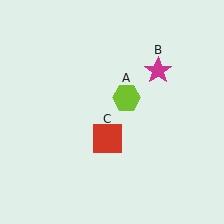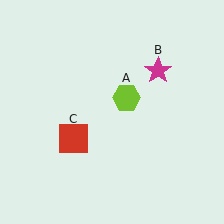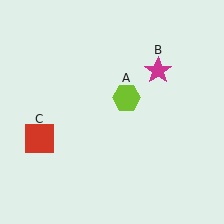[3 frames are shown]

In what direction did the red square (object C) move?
The red square (object C) moved left.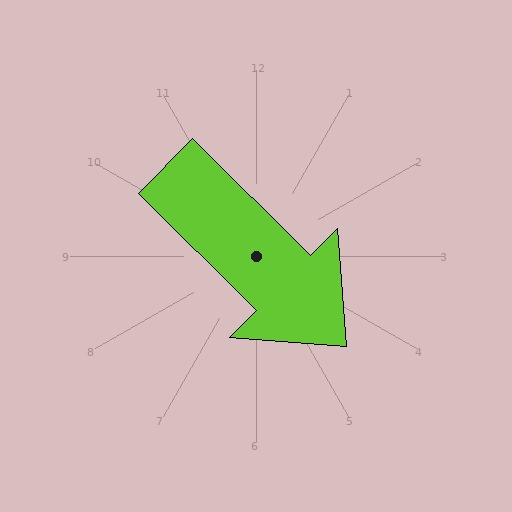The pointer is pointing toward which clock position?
Roughly 4 o'clock.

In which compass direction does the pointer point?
Southeast.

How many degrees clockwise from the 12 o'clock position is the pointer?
Approximately 135 degrees.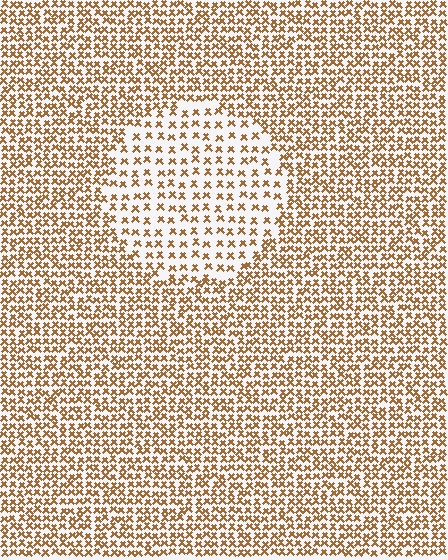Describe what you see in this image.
The image contains small brown elements arranged at two different densities. A circle-shaped region is visible where the elements are less densely packed than the surrounding area.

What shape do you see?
I see a circle.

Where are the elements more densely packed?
The elements are more densely packed outside the circle boundary.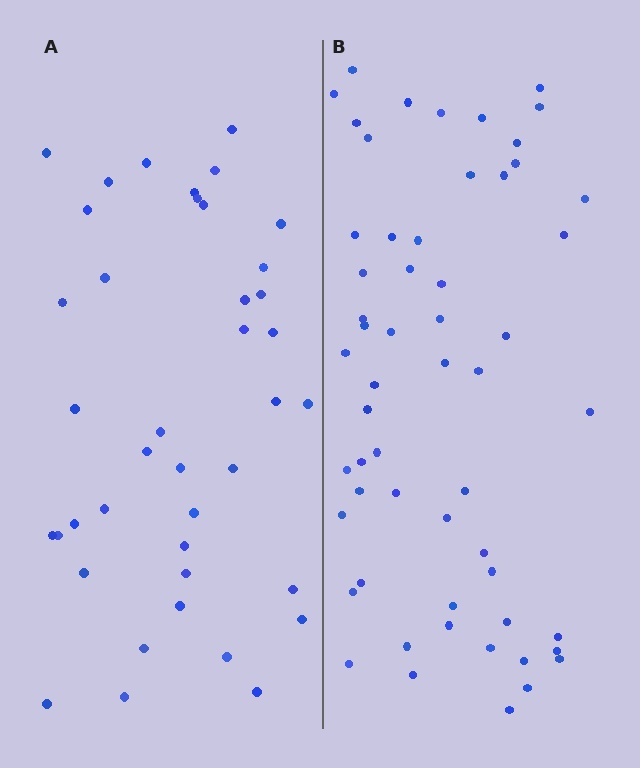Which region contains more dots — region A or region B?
Region B (the right region) has more dots.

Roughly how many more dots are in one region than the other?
Region B has approximately 15 more dots than region A.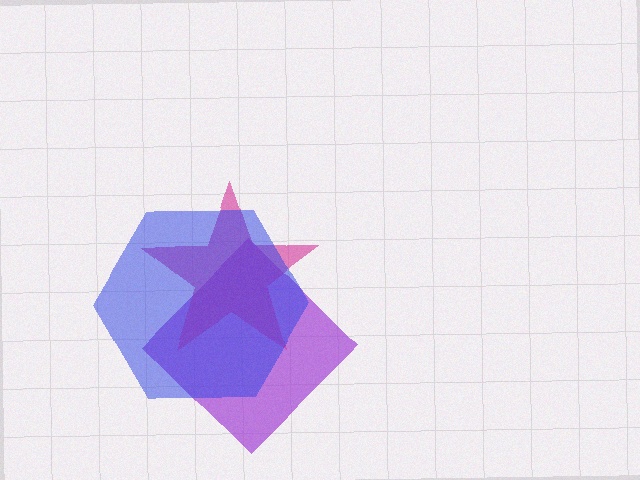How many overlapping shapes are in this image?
There are 3 overlapping shapes in the image.